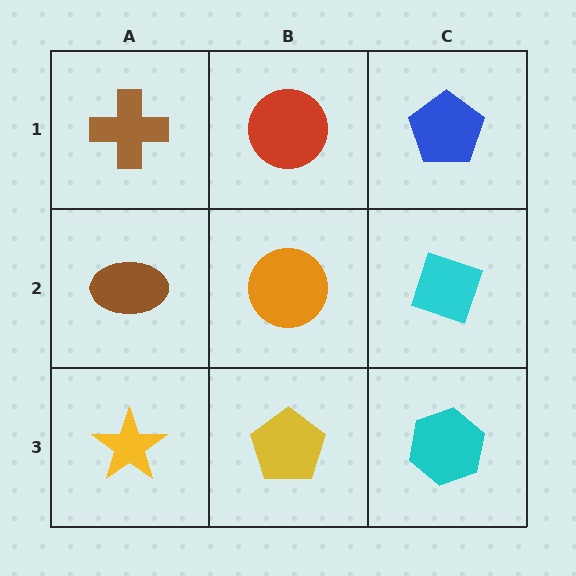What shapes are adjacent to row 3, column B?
An orange circle (row 2, column B), a yellow star (row 3, column A), a cyan hexagon (row 3, column C).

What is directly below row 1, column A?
A brown ellipse.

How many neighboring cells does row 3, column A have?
2.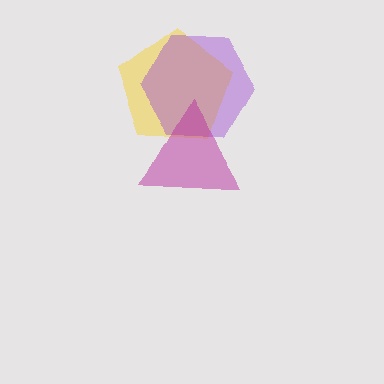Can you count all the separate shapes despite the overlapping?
Yes, there are 3 separate shapes.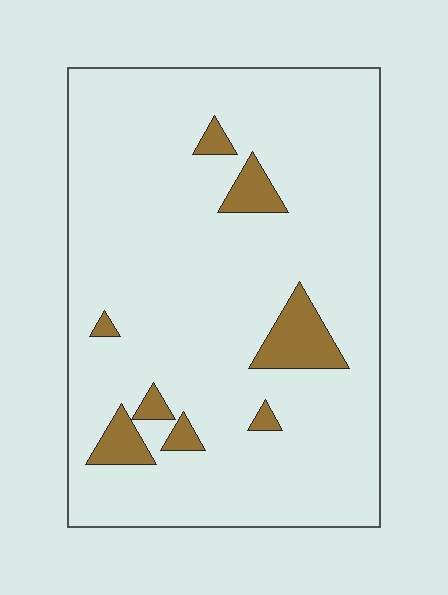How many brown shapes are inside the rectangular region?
8.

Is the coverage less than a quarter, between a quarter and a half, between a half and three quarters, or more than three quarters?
Less than a quarter.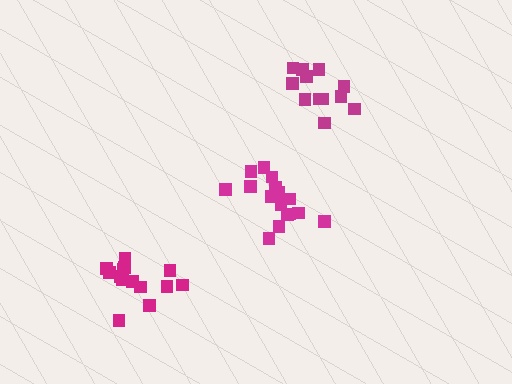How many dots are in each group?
Group 1: 12 dots, Group 2: 16 dots, Group 3: 14 dots (42 total).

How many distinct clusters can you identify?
There are 3 distinct clusters.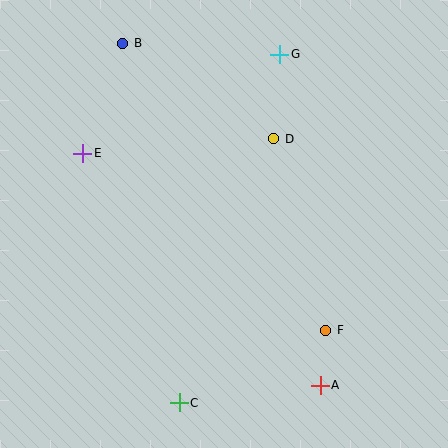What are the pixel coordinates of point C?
Point C is at (179, 403).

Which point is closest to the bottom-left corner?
Point C is closest to the bottom-left corner.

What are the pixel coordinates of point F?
Point F is at (326, 330).